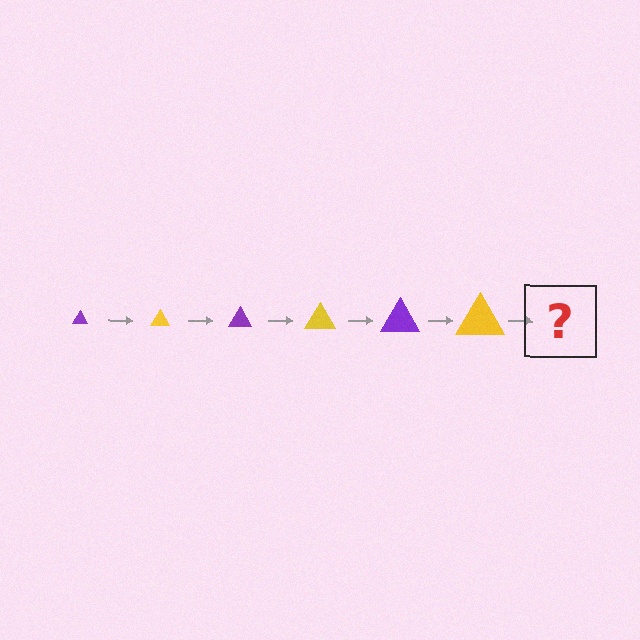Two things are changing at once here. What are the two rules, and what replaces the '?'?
The two rules are that the triangle grows larger each step and the color cycles through purple and yellow. The '?' should be a purple triangle, larger than the previous one.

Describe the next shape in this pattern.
It should be a purple triangle, larger than the previous one.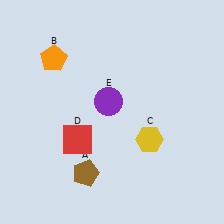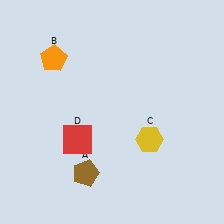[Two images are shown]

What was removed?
The purple circle (E) was removed in Image 2.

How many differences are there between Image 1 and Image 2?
There is 1 difference between the two images.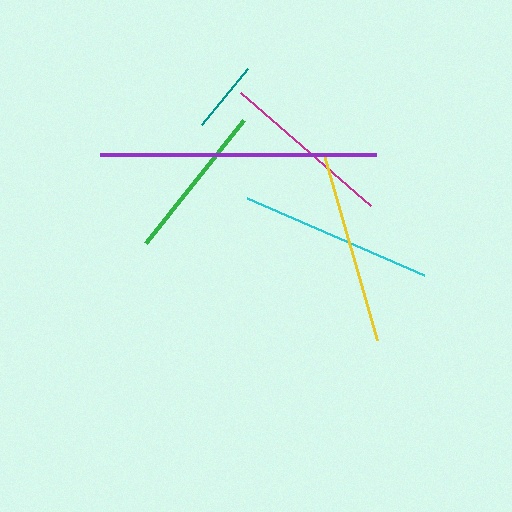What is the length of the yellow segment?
The yellow segment is approximately 193 pixels long.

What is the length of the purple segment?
The purple segment is approximately 276 pixels long.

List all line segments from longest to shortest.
From longest to shortest: purple, cyan, yellow, magenta, green, teal.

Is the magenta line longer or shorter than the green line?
The magenta line is longer than the green line.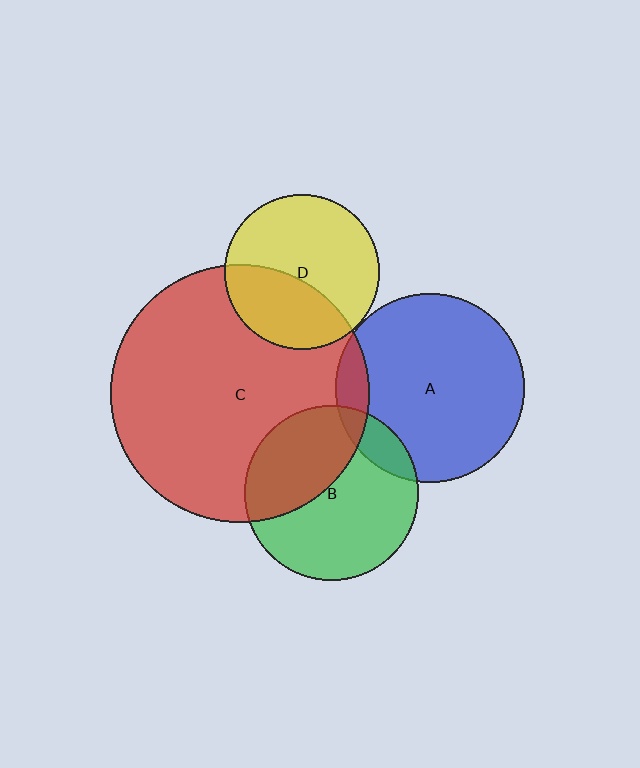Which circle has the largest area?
Circle C (red).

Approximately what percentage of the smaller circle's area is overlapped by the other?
Approximately 10%.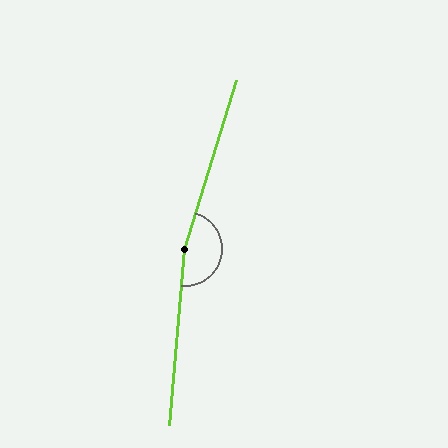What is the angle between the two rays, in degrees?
Approximately 168 degrees.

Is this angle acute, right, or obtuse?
It is obtuse.